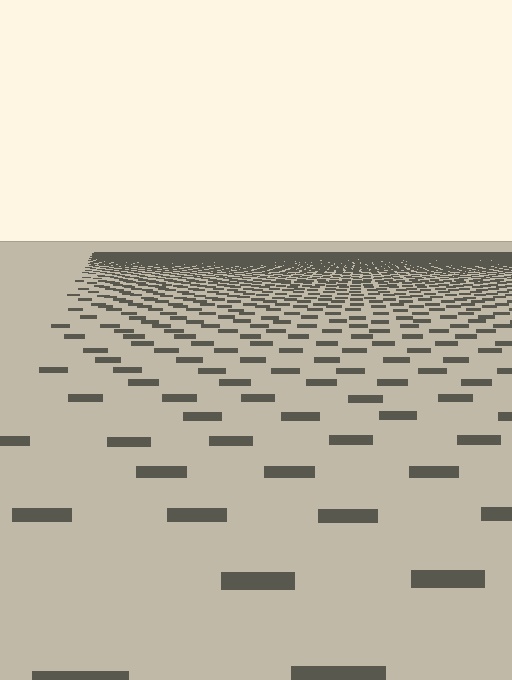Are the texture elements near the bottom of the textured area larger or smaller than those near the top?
Larger. Near the bottom, elements are closer to the viewer and appear at a bigger on-screen size.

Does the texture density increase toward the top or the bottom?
Density increases toward the top.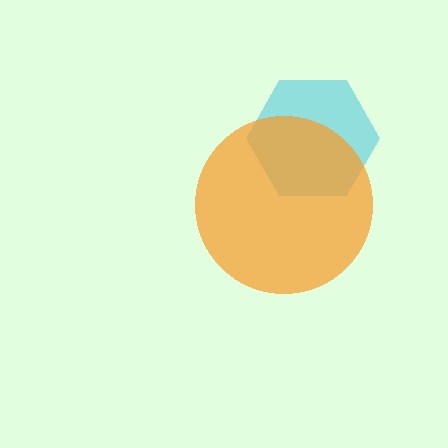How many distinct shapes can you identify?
There are 2 distinct shapes: a cyan hexagon, an orange circle.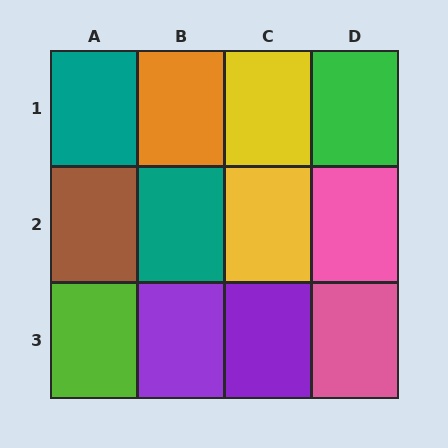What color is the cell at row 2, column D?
Pink.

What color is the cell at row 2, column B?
Teal.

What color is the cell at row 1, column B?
Orange.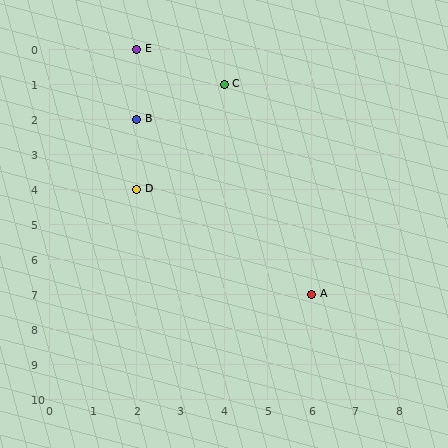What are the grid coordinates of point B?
Point B is at grid coordinates (2, 2).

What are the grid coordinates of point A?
Point A is at grid coordinates (6, 7).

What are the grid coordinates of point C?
Point C is at grid coordinates (4, 1).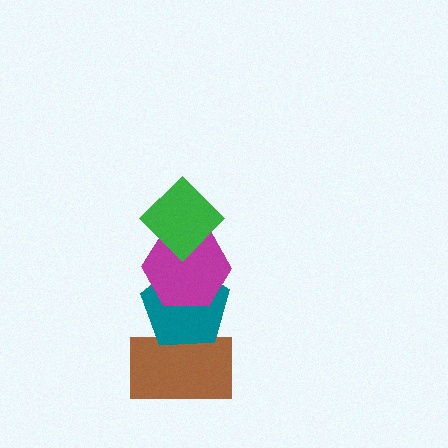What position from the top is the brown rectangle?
The brown rectangle is 4th from the top.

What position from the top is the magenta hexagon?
The magenta hexagon is 2nd from the top.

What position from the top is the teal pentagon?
The teal pentagon is 3rd from the top.